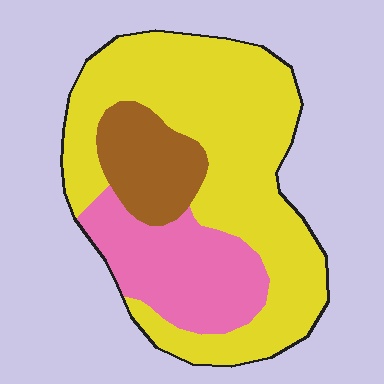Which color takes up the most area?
Yellow, at roughly 60%.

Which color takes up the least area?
Brown, at roughly 15%.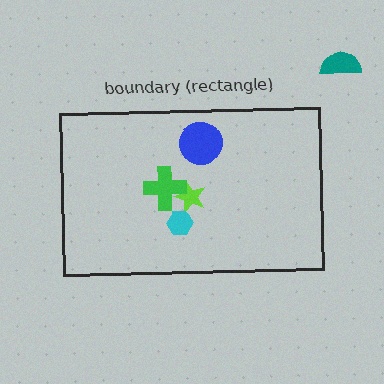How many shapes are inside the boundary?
4 inside, 1 outside.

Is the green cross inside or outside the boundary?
Inside.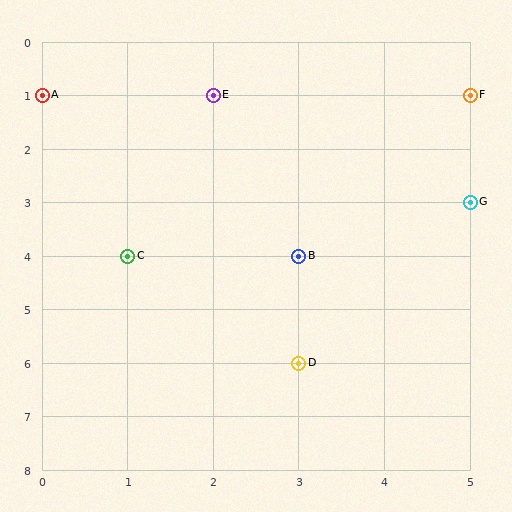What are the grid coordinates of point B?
Point B is at grid coordinates (3, 4).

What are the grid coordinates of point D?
Point D is at grid coordinates (3, 6).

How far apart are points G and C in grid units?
Points G and C are 4 columns and 1 row apart (about 4.1 grid units diagonally).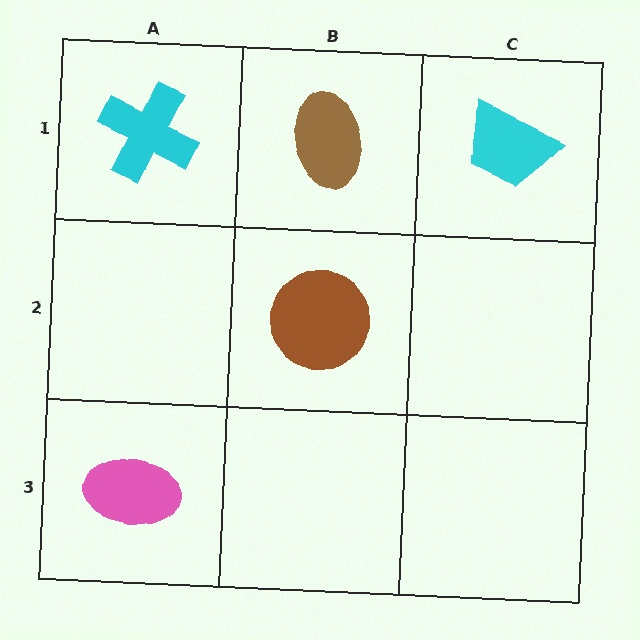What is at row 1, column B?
A brown ellipse.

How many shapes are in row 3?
1 shape.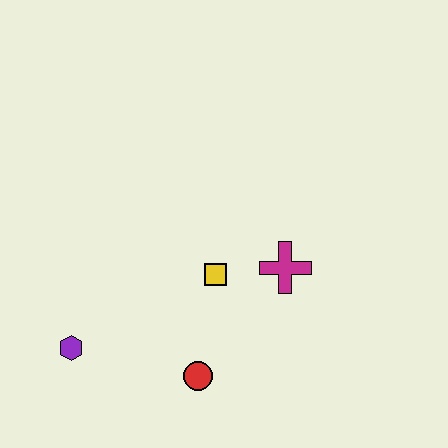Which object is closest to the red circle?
The yellow square is closest to the red circle.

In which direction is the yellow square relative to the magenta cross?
The yellow square is to the left of the magenta cross.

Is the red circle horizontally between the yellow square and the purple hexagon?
Yes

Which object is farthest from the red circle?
The magenta cross is farthest from the red circle.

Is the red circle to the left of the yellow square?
Yes